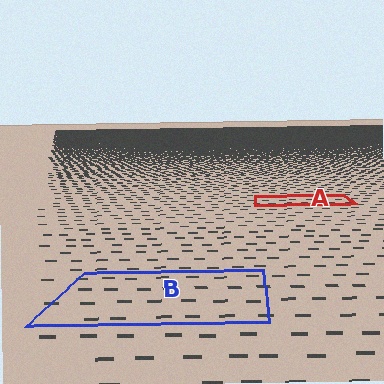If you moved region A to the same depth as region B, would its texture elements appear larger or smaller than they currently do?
They would appear larger. At a closer depth, the same texture elements are projected at a bigger on-screen size.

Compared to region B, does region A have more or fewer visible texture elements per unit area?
Region A has more texture elements per unit area — they are packed more densely because it is farther away.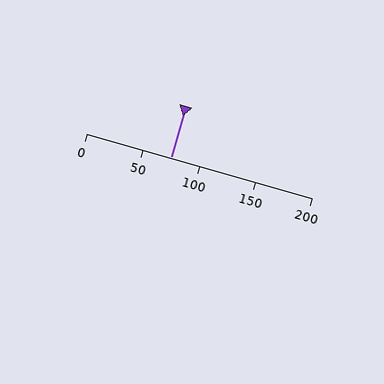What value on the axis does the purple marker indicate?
The marker indicates approximately 75.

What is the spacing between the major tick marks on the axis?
The major ticks are spaced 50 apart.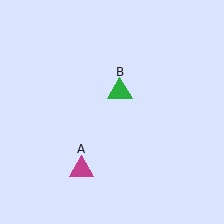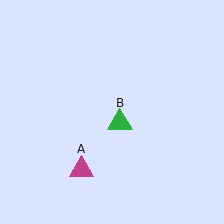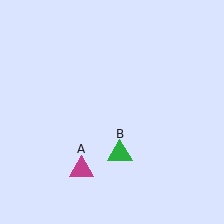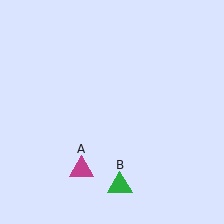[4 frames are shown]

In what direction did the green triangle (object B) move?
The green triangle (object B) moved down.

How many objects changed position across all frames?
1 object changed position: green triangle (object B).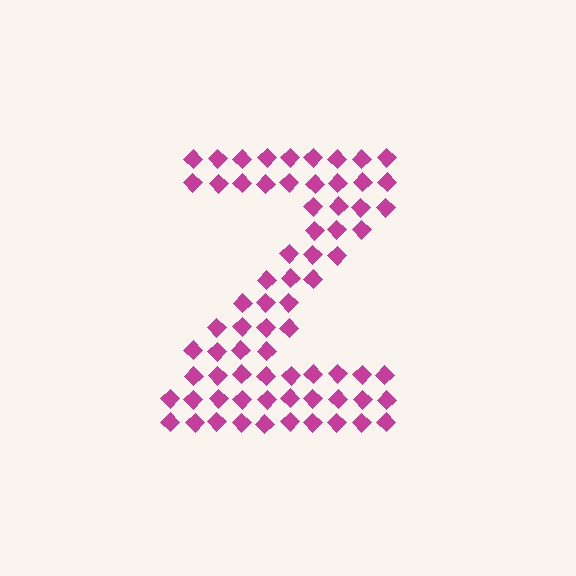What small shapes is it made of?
It is made of small diamonds.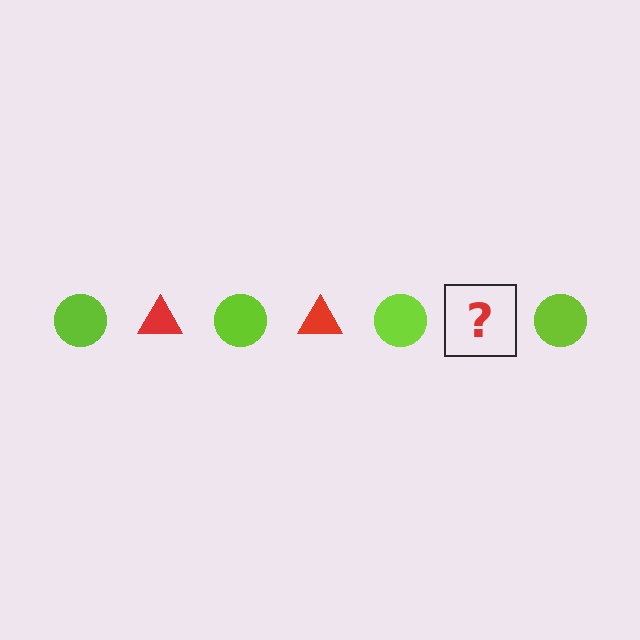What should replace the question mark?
The question mark should be replaced with a red triangle.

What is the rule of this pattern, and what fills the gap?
The rule is that the pattern alternates between lime circle and red triangle. The gap should be filled with a red triangle.